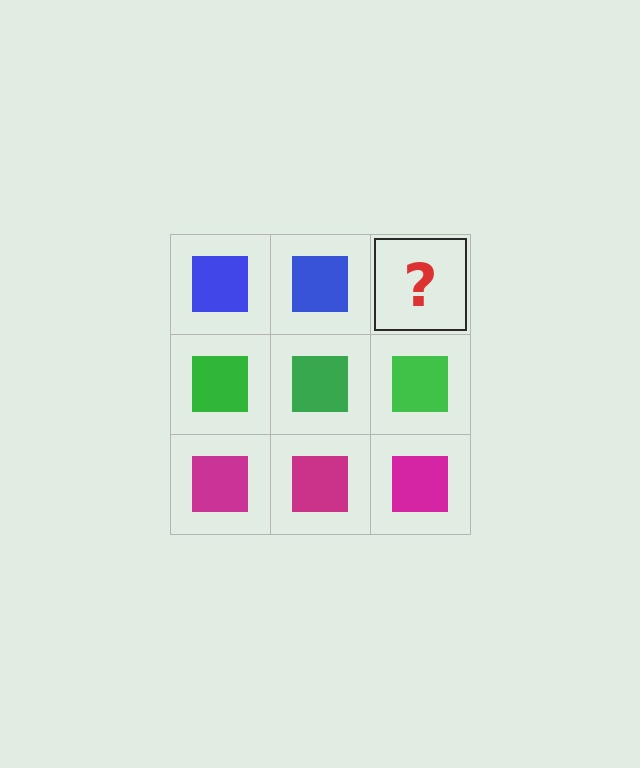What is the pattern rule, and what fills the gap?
The rule is that each row has a consistent color. The gap should be filled with a blue square.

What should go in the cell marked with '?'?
The missing cell should contain a blue square.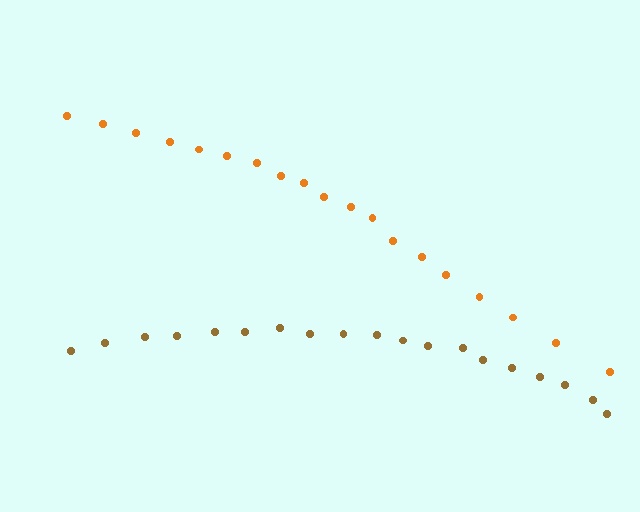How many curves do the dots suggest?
There are 2 distinct paths.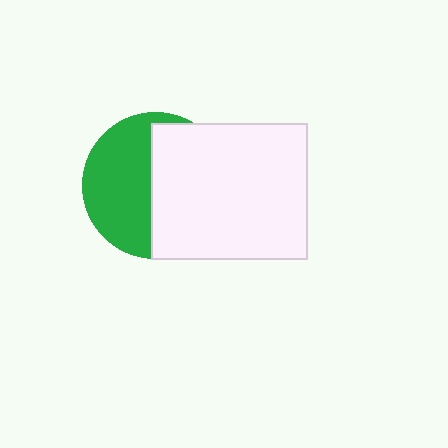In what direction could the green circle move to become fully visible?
The green circle could move left. That would shift it out from behind the white rectangle entirely.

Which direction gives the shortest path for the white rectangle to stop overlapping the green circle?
Moving right gives the shortest separation.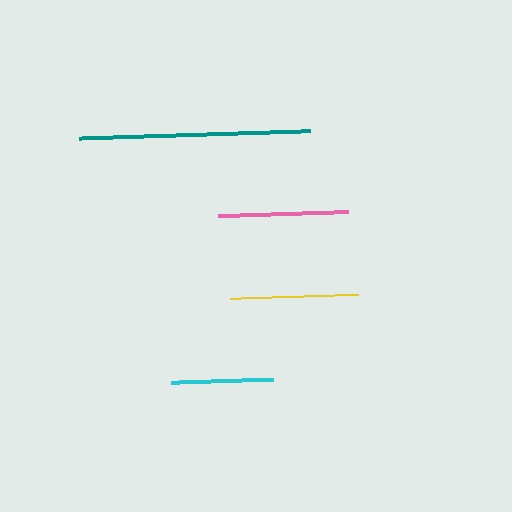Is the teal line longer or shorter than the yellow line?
The teal line is longer than the yellow line.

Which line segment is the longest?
The teal line is the longest at approximately 232 pixels.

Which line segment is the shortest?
The cyan line is the shortest at approximately 102 pixels.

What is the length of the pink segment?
The pink segment is approximately 130 pixels long.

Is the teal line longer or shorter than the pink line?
The teal line is longer than the pink line.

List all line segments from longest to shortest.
From longest to shortest: teal, pink, yellow, cyan.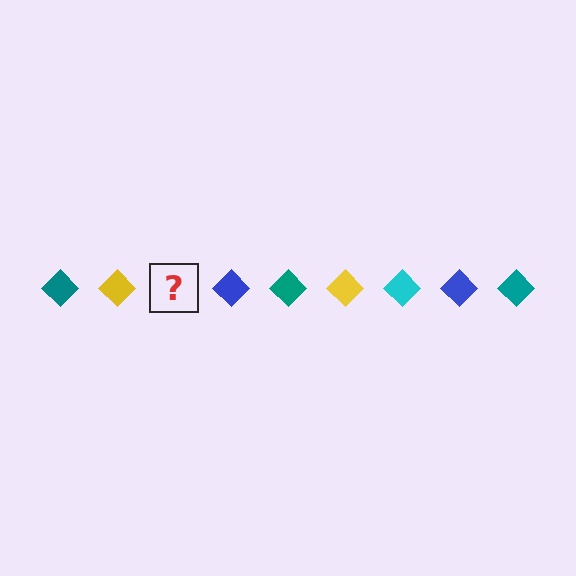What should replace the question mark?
The question mark should be replaced with a cyan diamond.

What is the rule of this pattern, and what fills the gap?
The rule is that the pattern cycles through teal, yellow, cyan, blue diamonds. The gap should be filled with a cyan diamond.